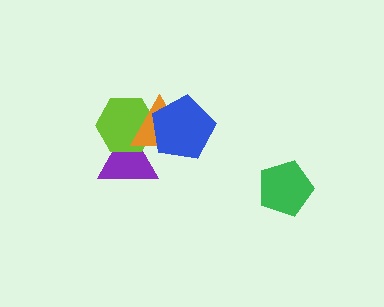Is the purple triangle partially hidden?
Yes, it is partially covered by another shape.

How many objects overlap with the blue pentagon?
2 objects overlap with the blue pentagon.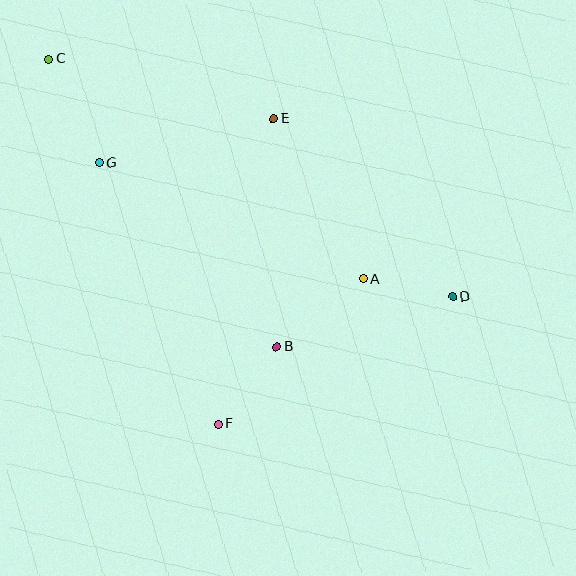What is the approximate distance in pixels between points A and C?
The distance between A and C is approximately 384 pixels.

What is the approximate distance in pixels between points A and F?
The distance between A and F is approximately 205 pixels.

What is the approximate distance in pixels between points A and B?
The distance between A and B is approximately 110 pixels.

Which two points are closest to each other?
Points A and D are closest to each other.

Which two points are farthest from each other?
Points C and D are farthest from each other.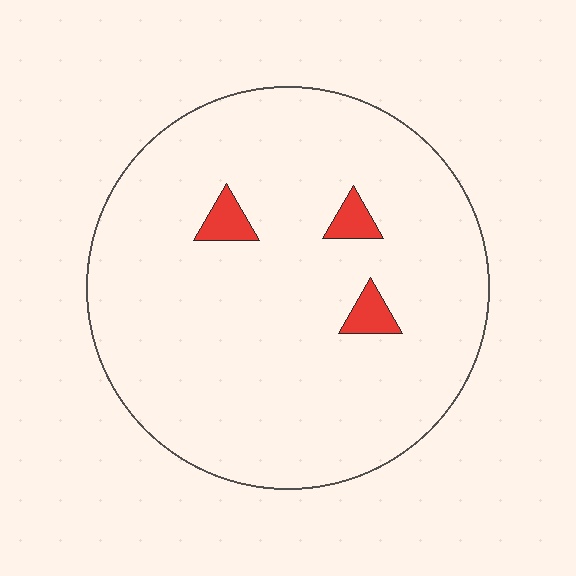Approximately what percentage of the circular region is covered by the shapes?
Approximately 5%.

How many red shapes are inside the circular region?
3.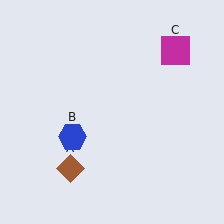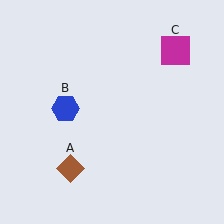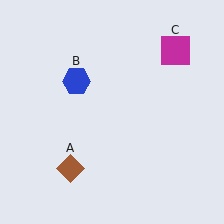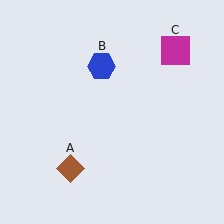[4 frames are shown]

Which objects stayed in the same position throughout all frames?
Brown diamond (object A) and magenta square (object C) remained stationary.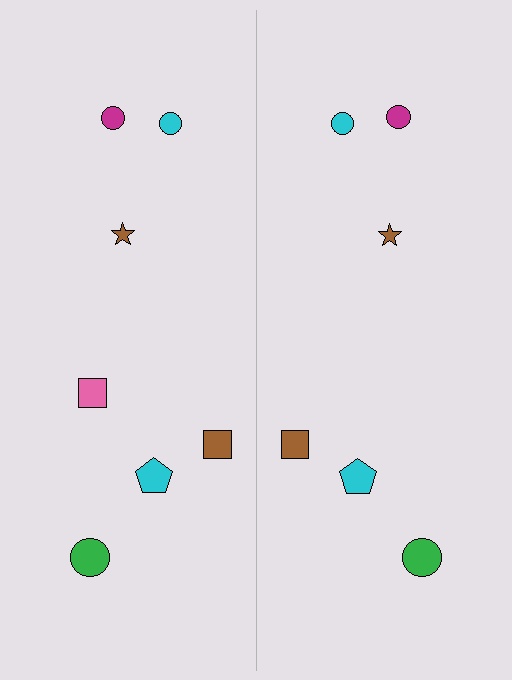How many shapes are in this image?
There are 13 shapes in this image.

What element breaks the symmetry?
A pink square is missing from the right side.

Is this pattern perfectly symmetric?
No, the pattern is not perfectly symmetric. A pink square is missing from the right side.